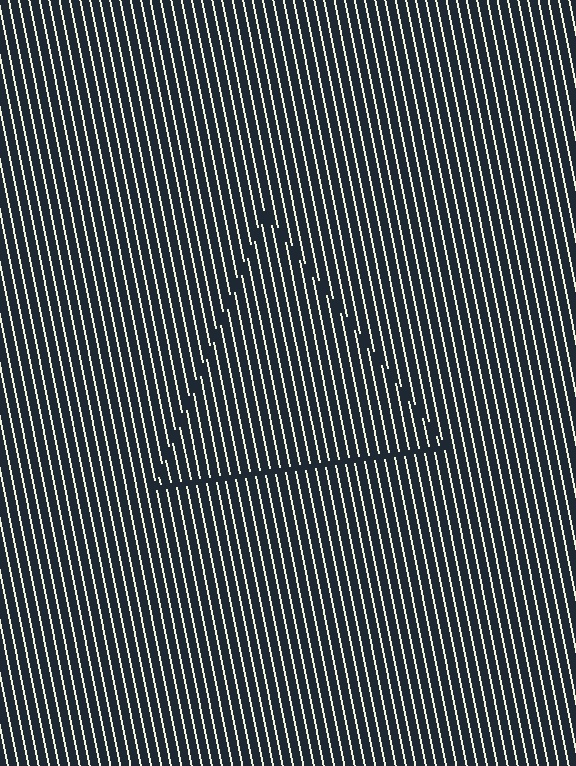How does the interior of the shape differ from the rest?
The interior of the shape contains the same grating, shifted by half a period — the contour is defined by the phase discontinuity where line-ends from the inner and outer gratings abut.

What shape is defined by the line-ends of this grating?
An illusory triangle. The interior of the shape contains the same grating, shifted by half a period — the contour is defined by the phase discontinuity where line-ends from the inner and outer gratings abut.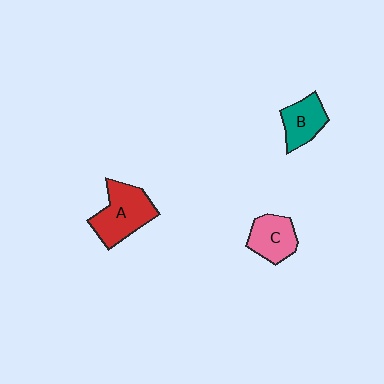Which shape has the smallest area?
Shape B (teal).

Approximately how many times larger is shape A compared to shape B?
Approximately 1.5 times.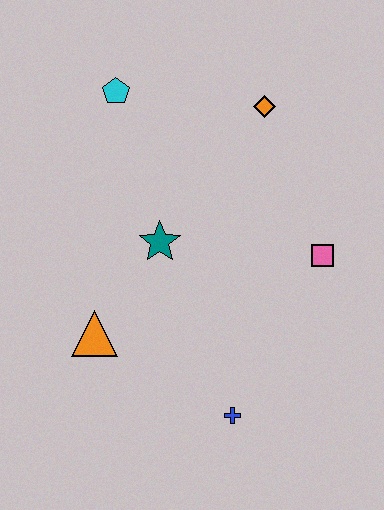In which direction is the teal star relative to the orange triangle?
The teal star is above the orange triangle.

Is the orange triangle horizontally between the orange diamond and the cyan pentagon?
No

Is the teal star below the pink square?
No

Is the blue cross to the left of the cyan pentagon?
No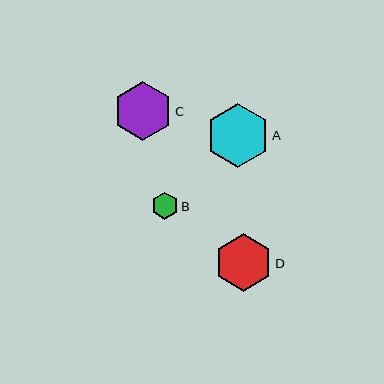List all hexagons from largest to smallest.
From largest to smallest: A, C, D, B.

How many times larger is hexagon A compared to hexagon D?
Hexagon A is approximately 1.1 times the size of hexagon D.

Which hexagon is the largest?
Hexagon A is the largest with a size of approximately 64 pixels.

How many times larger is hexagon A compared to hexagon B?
Hexagon A is approximately 2.4 times the size of hexagon B.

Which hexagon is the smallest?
Hexagon B is the smallest with a size of approximately 27 pixels.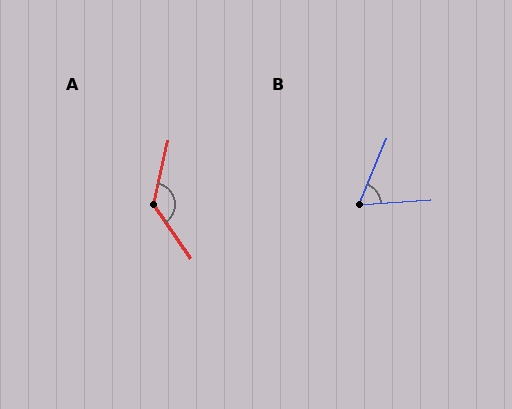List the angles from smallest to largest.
B (63°), A (133°).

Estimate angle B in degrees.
Approximately 63 degrees.